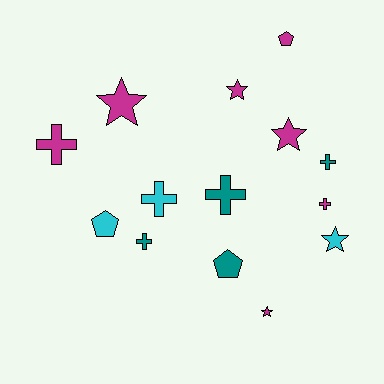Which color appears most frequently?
Magenta, with 7 objects.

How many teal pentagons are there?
There is 1 teal pentagon.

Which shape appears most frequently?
Cross, with 6 objects.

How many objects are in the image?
There are 14 objects.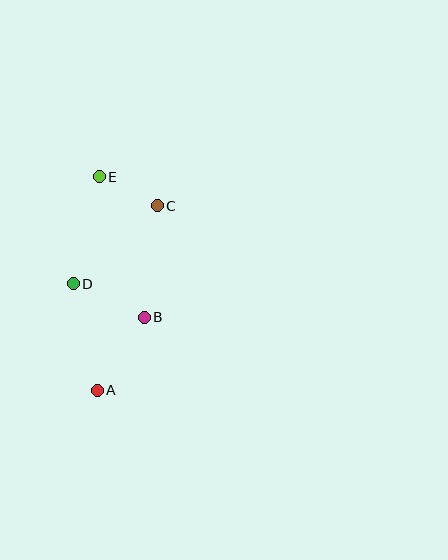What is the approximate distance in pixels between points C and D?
The distance between C and D is approximately 115 pixels.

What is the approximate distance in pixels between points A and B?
The distance between A and B is approximately 87 pixels.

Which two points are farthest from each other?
Points A and E are farthest from each other.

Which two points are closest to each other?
Points C and E are closest to each other.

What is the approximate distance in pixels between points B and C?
The distance between B and C is approximately 112 pixels.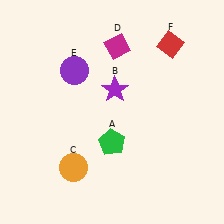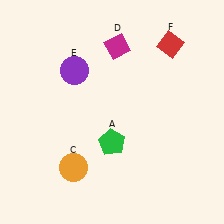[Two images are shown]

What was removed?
The purple star (B) was removed in Image 2.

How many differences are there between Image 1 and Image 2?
There is 1 difference between the two images.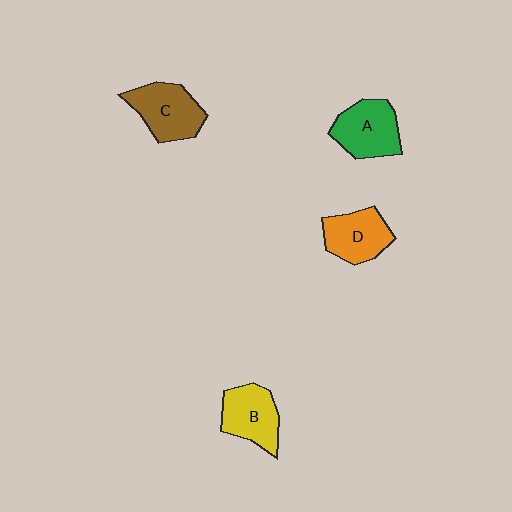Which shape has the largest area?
Shape C (brown).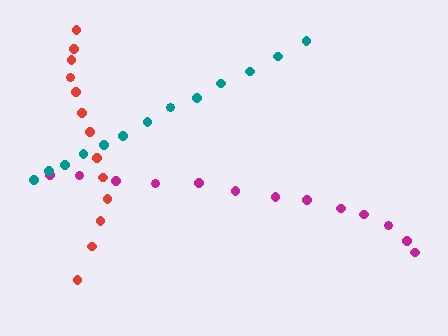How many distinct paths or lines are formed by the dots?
There are 3 distinct paths.